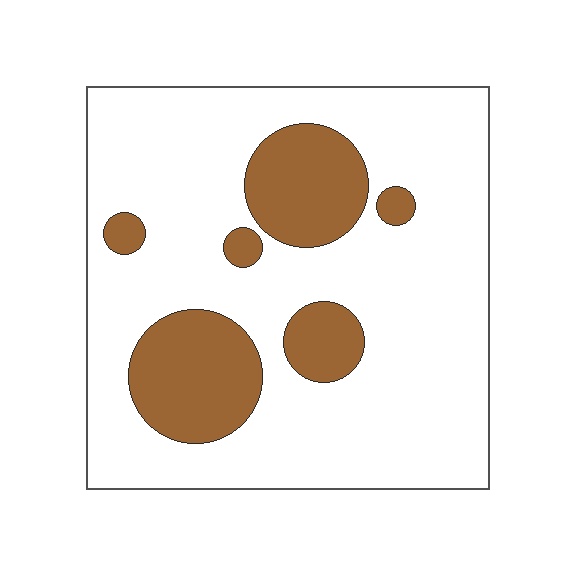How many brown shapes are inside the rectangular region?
6.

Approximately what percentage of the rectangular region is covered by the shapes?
Approximately 20%.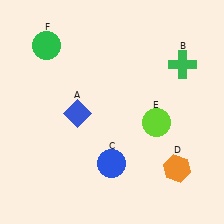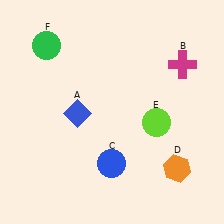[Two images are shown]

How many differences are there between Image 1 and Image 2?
There is 1 difference between the two images.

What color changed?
The cross (B) changed from green in Image 1 to magenta in Image 2.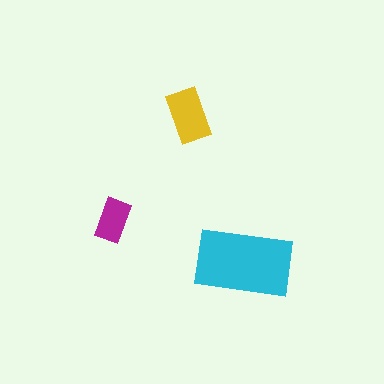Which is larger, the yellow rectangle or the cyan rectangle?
The cyan one.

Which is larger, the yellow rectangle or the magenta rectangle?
The yellow one.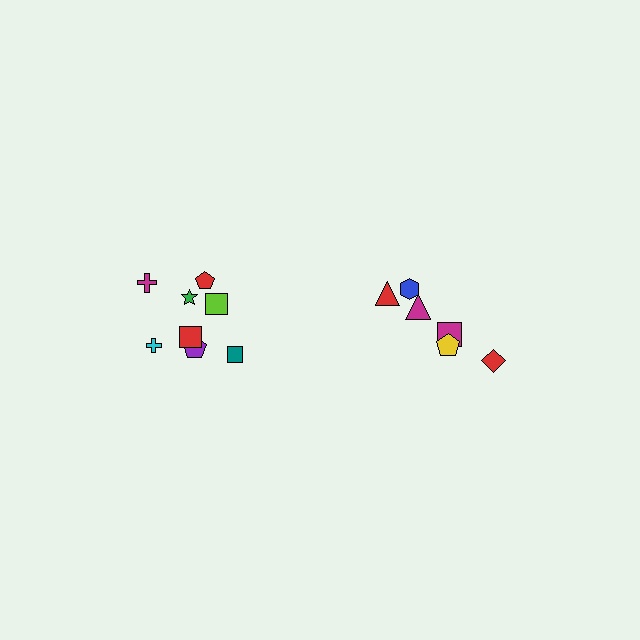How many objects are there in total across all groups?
There are 14 objects.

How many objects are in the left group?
There are 8 objects.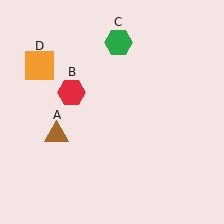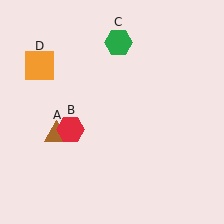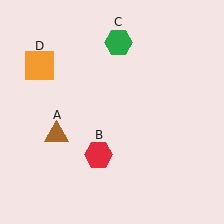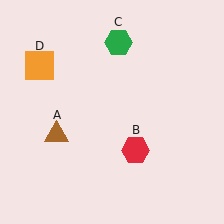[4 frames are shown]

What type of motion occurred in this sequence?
The red hexagon (object B) rotated counterclockwise around the center of the scene.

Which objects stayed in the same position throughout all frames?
Brown triangle (object A) and green hexagon (object C) and orange square (object D) remained stationary.